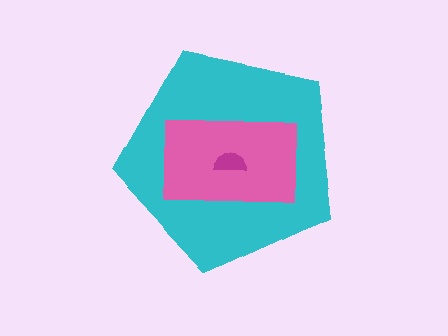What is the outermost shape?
The cyan pentagon.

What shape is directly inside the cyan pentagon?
The pink rectangle.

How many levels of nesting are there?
3.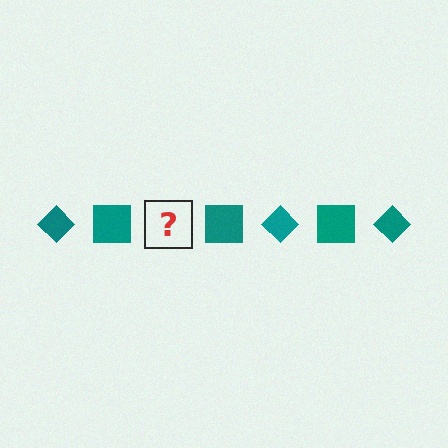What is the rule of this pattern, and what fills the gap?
The rule is that the pattern cycles through diamond, square shapes in teal. The gap should be filled with a teal diamond.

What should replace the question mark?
The question mark should be replaced with a teal diamond.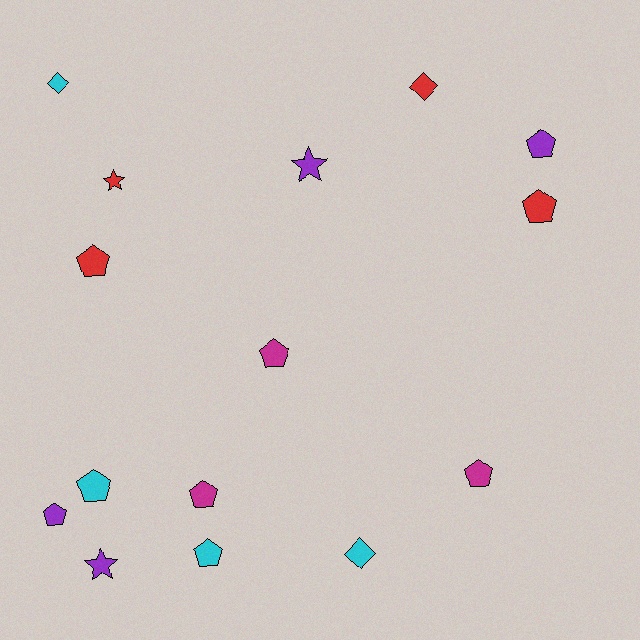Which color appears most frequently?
Purple, with 4 objects.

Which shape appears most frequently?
Pentagon, with 9 objects.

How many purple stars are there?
There are 2 purple stars.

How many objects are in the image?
There are 15 objects.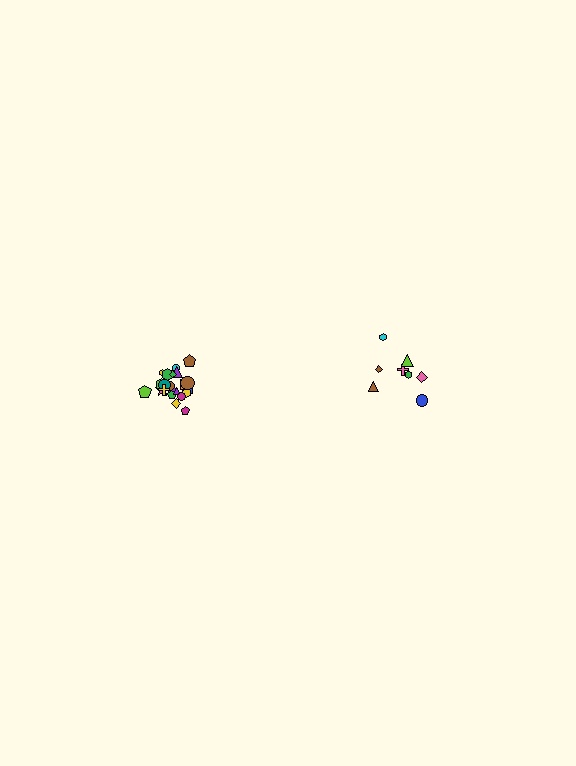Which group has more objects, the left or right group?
The left group.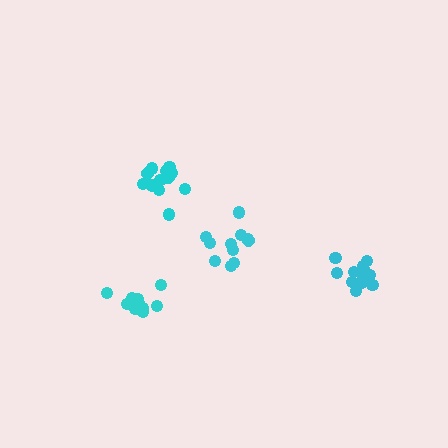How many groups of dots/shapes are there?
There are 4 groups.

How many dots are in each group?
Group 1: 13 dots, Group 2: 13 dots, Group 3: 15 dots, Group 4: 11 dots (52 total).